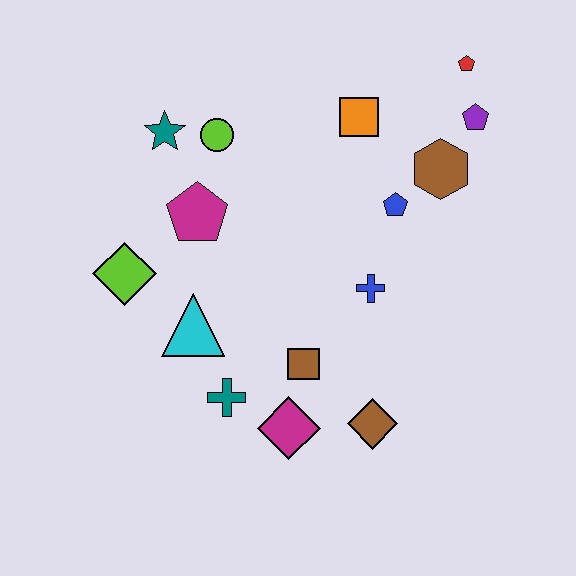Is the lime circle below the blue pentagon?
No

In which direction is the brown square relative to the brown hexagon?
The brown square is below the brown hexagon.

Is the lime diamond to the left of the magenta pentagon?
Yes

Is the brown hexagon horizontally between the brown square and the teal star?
No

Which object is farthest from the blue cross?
The teal star is farthest from the blue cross.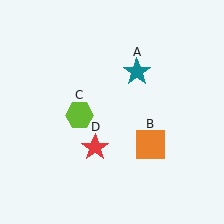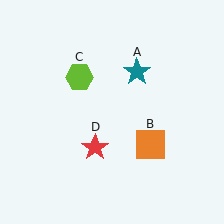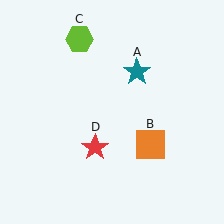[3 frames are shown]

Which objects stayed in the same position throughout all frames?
Teal star (object A) and orange square (object B) and red star (object D) remained stationary.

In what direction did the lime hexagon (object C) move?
The lime hexagon (object C) moved up.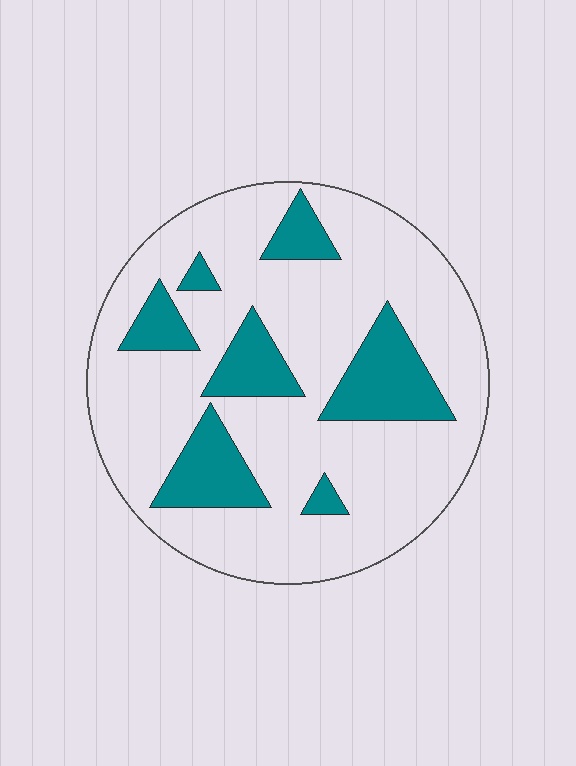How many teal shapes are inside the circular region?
7.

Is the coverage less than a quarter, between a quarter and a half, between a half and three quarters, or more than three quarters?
Less than a quarter.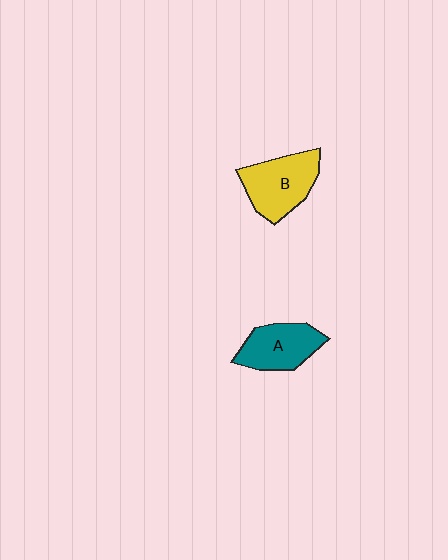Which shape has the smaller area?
Shape A (teal).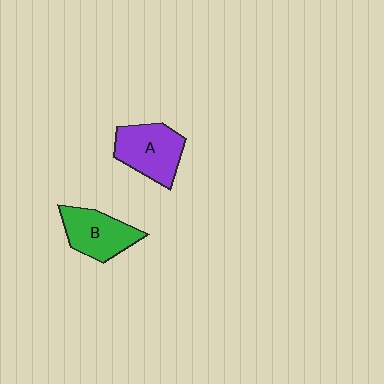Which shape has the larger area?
Shape A (purple).